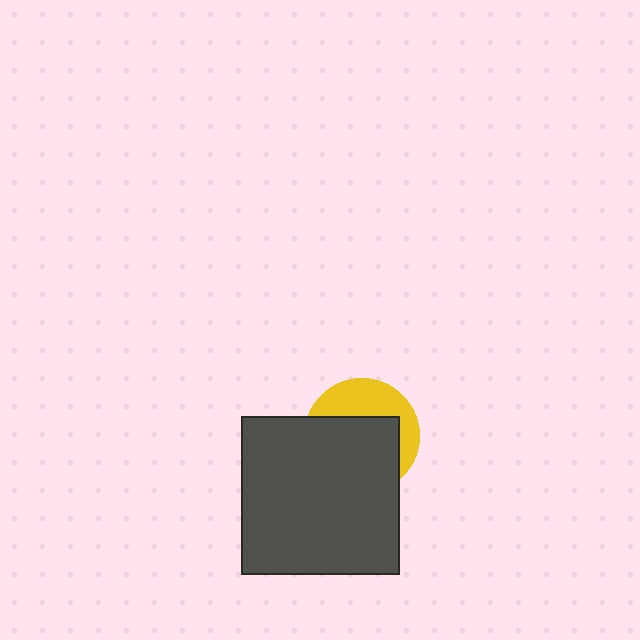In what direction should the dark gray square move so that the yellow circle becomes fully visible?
The dark gray square should move down. That is the shortest direction to clear the overlap and leave the yellow circle fully visible.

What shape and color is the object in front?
The object in front is a dark gray square.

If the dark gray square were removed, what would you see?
You would see the complete yellow circle.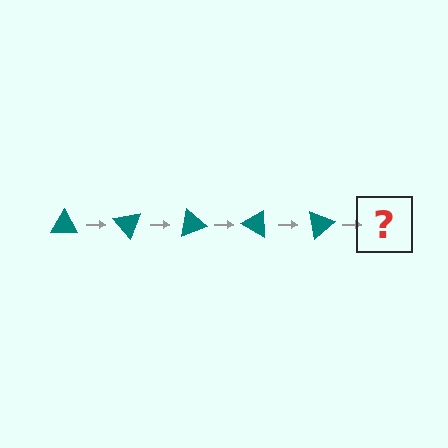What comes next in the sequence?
The next element should be a teal triangle rotated 250 degrees.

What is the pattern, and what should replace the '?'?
The pattern is that the triangle rotates 50 degrees each step. The '?' should be a teal triangle rotated 250 degrees.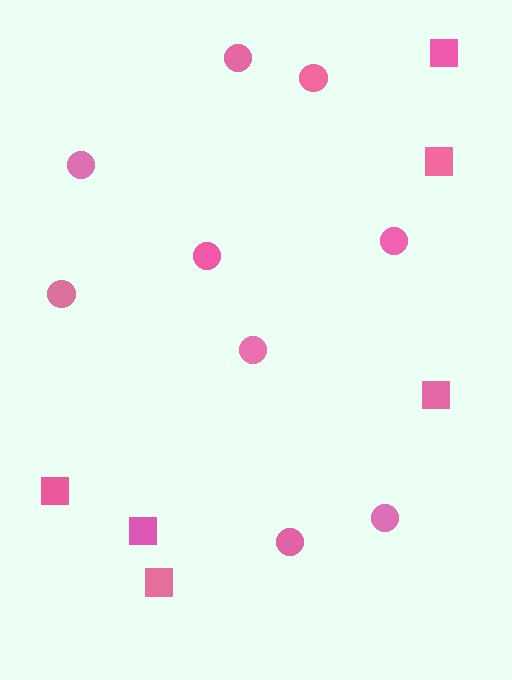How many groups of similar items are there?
There are 2 groups: one group of squares (6) and one group of circles (9).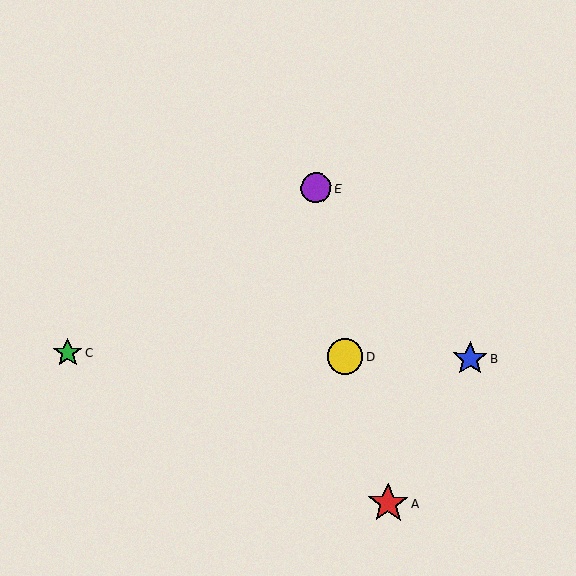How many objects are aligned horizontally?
3 objects (B, C, D) are aligned horizontally.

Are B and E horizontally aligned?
No, B is at y≈359 and E is at y≈188.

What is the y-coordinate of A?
Object A is at y≈503.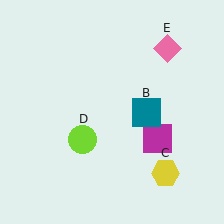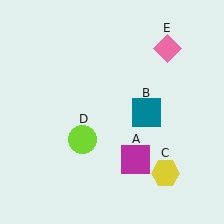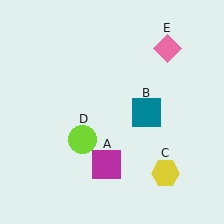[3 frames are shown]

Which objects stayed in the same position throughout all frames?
Teal square (object B) and yellow hexagon (object C) and lime circle (object D) and pink diamond (object E) remained stationary.